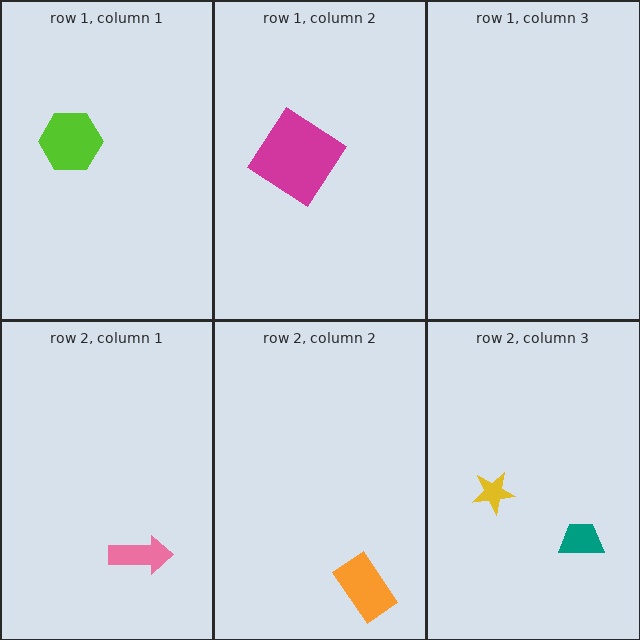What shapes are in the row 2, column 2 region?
The orange rectangle.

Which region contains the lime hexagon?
The row 1, column 1 region.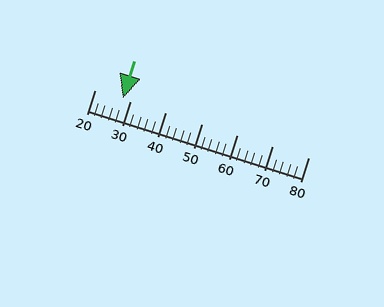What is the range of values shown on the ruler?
The ruler shows values from 20 to 80.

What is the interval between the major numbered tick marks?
The major tick marks are spaced 10 units apart.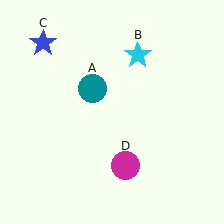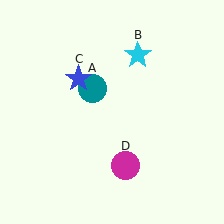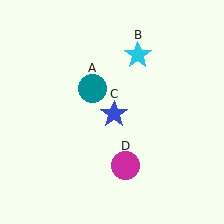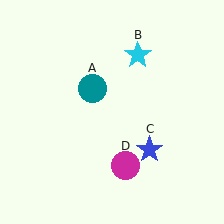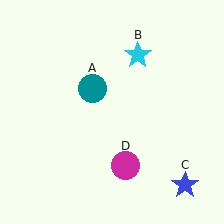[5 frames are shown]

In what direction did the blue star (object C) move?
The blue star (object C) moved down and to the right.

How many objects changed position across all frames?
1 object changed position: blue star (object C).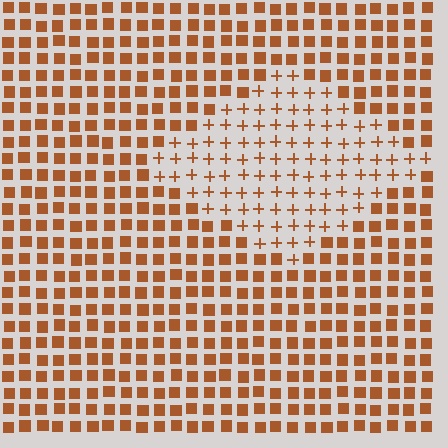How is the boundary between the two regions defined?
The boundary is defined by a change in element shape: plus signs inside vs. squares outside. All elements share the same color and spacing.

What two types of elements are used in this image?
The image uses plus signs inside the diamond region and squares outside it.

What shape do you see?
I see a diamond.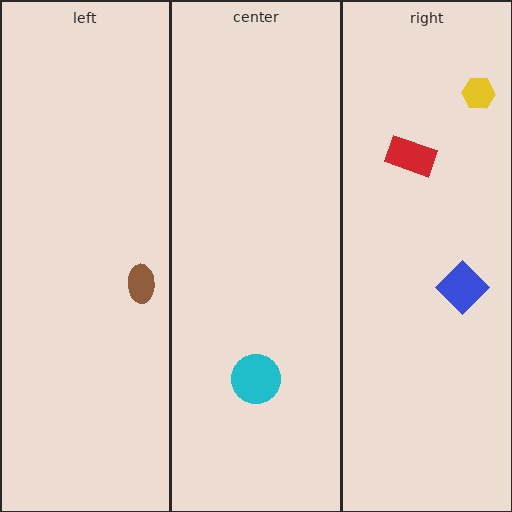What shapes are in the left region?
The brown ellipse.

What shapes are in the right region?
The yellow hexagon, the red rectangle, the blue diamond.